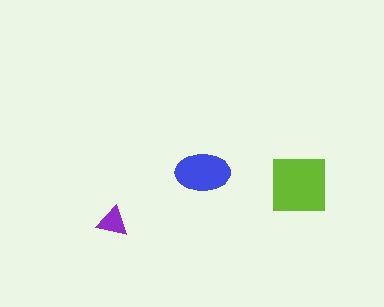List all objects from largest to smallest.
The lime square, the blue ellipse, the purple triangle.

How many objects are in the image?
There are 3 objects in the image.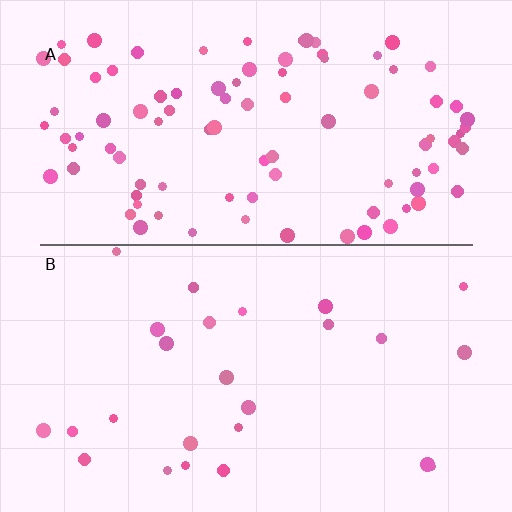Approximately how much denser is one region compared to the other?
Approximately 3.7× — region A over region B.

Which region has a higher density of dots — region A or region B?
A (the top).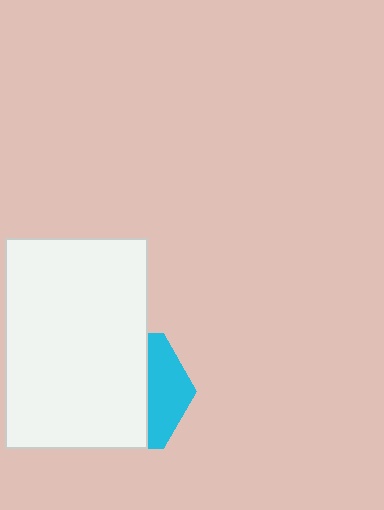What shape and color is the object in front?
The object in front is a white rectangle.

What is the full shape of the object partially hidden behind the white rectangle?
The partially hidden object is a cyan hexagon.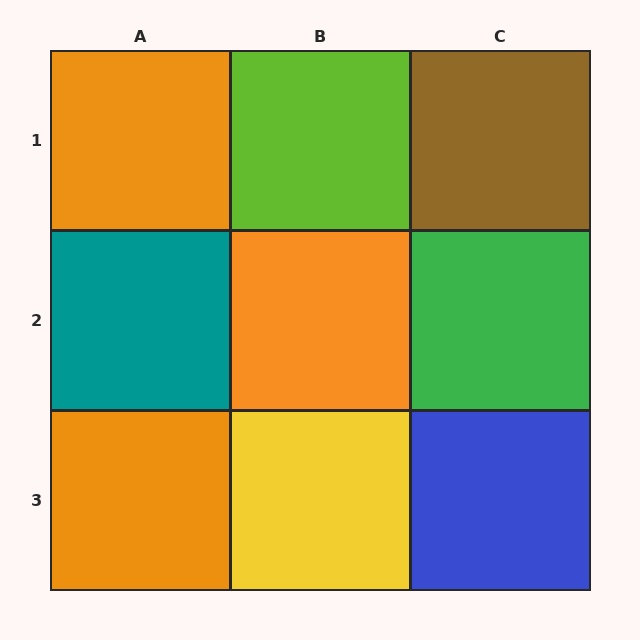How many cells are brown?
1 cell is brown.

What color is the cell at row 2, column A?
Teal.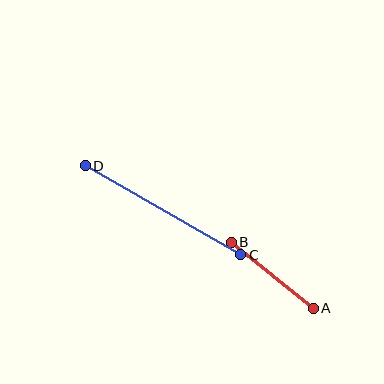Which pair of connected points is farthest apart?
Points C and D are farthest apart.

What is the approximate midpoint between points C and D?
The midpoint is at approximately (163, 210) pixels.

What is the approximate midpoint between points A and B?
The midpoint is at approximately (272, 275) pixels.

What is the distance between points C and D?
The distance is approximately 179 pixels.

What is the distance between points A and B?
The distance is approximately 105 pixels.